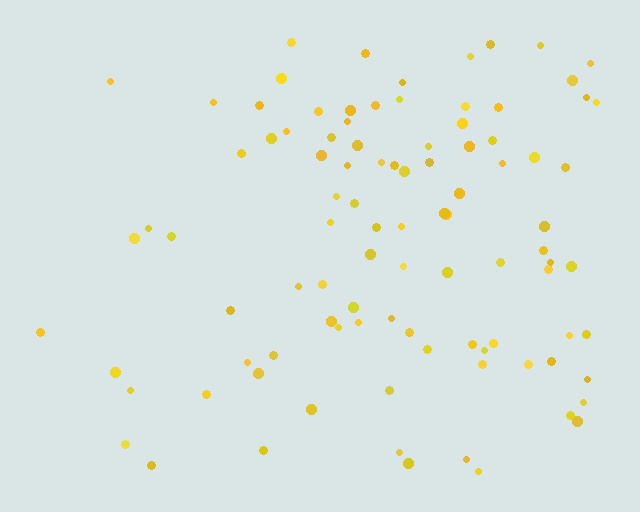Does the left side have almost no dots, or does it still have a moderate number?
Still a moderate number, just noticeably fewer than the right.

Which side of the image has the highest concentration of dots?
The right.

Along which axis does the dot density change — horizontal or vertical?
Horizontal.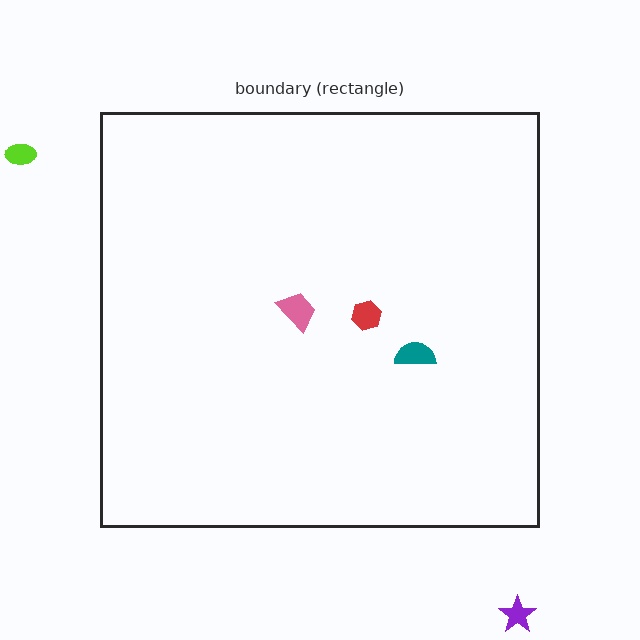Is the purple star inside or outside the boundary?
Outside.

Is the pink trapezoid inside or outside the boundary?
Inside.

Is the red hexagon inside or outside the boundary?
Inside.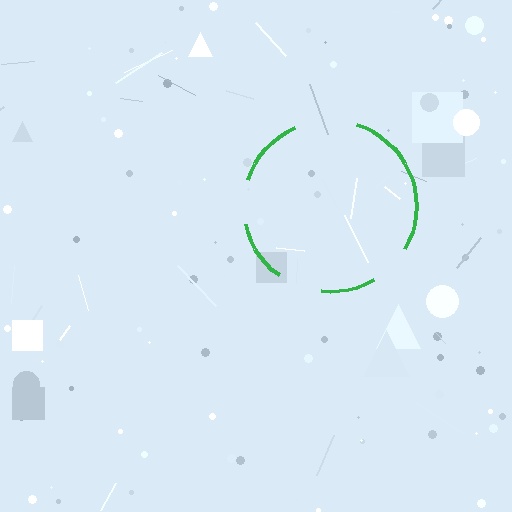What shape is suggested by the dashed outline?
The dashed outline suggests a circle.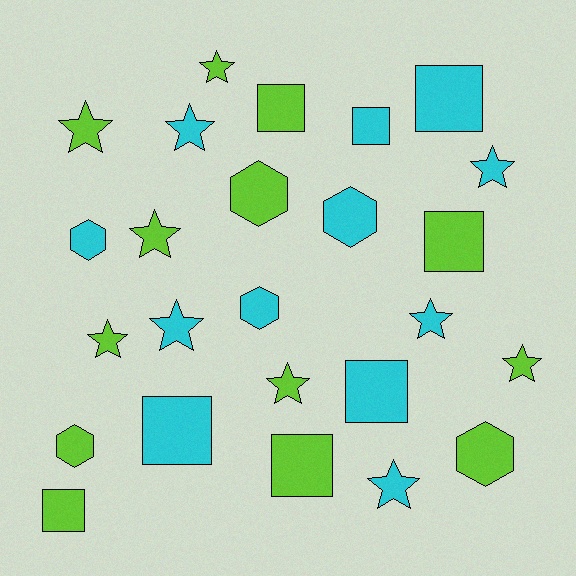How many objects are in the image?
There are 25 objects.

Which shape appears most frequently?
Star, with 11 objects.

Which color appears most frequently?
Lime, with 13 objects.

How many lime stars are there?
There are 6 lime stars.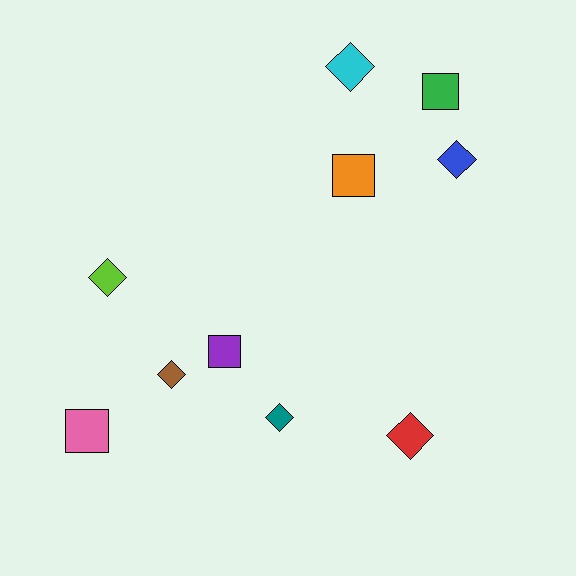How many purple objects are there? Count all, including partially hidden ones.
There is 1 purple object.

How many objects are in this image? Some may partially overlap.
There are 10 objects.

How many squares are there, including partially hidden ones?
There are 4 squares.